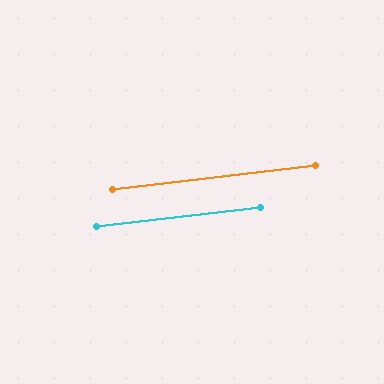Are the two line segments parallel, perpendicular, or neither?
Parallel — their directions differ by only 0.0°.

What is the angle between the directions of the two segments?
Approximately 0 degrees.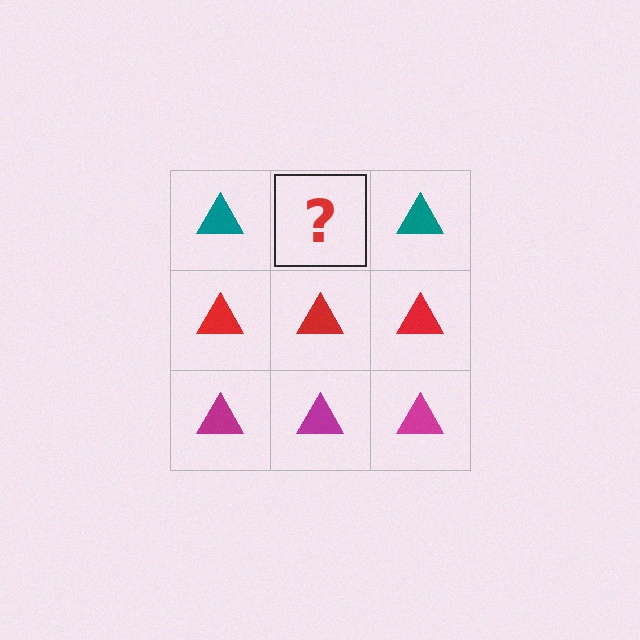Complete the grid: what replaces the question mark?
The question mark should be replaced with a teal triangle.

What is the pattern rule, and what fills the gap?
The rule is that each row has a consistent color. The gap should be filled with a teal triangle.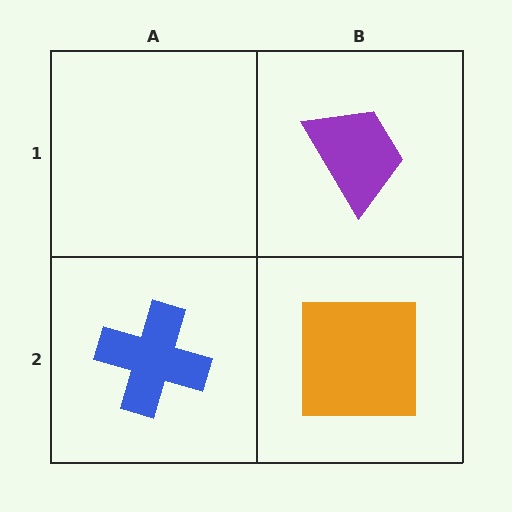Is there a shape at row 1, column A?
No, that cell is empty.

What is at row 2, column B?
An orange square.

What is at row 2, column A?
A blue cross.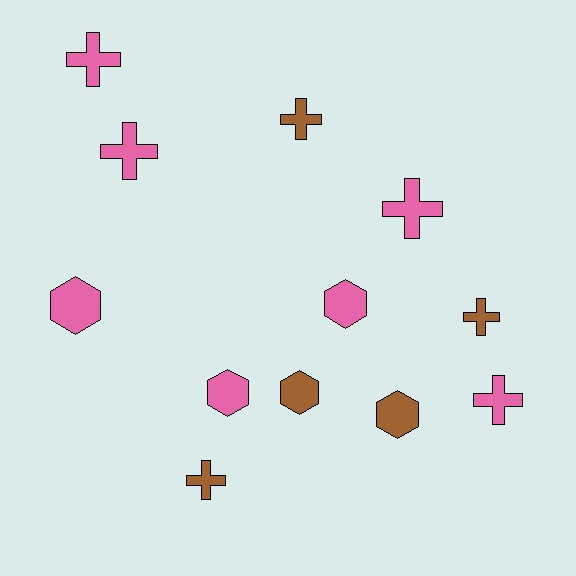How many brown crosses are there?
There are 3 brown crosses.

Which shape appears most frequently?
Cross, with 7 objects.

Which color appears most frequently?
Pink, with 7 objects.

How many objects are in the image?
There are 12 objects.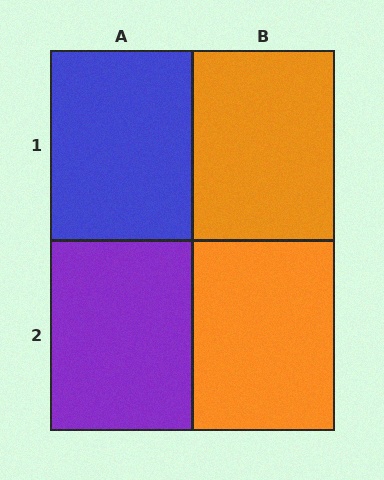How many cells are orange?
2 cells are orange.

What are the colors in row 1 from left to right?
Blue, orange.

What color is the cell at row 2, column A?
Purple.